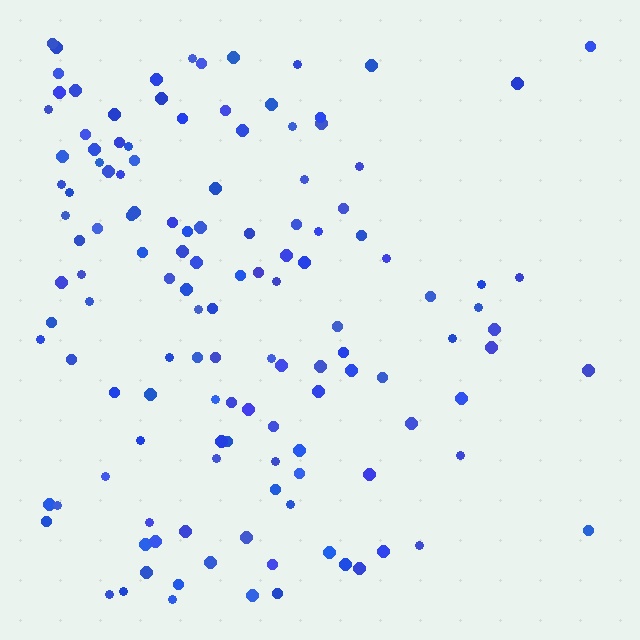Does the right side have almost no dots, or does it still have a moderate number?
Still a moderate number, just noticeably fewer than the left.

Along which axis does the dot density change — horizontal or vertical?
Horizontal.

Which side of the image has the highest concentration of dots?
The left.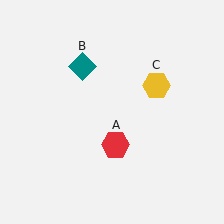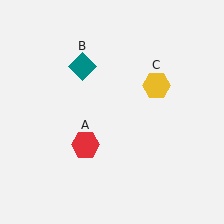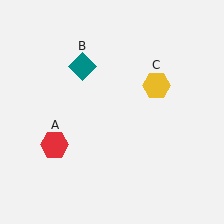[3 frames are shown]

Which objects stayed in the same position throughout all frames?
Teal diamond (object B) and yellow hexagon (object C) remained stationary.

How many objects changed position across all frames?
1 object changed position: red hexagon (object A).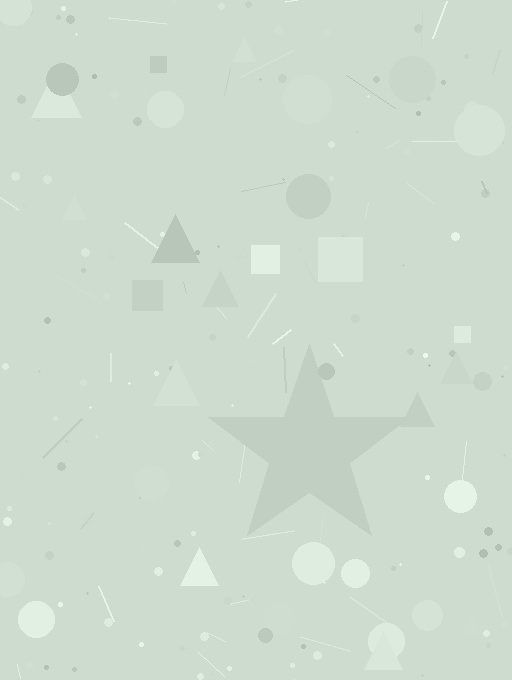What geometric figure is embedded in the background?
A star is embedded in the background.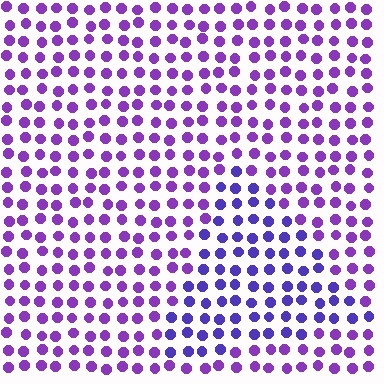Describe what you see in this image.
The image is filled with small purple elements in a uniform arrangement. A triangle-shaped region is visible where the elements are tinted to a slightly different hue, forming a subtle color boundary.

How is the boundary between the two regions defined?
The boundary is defined purely by a slight shift in hue (about 28 degrees). Spacing, size, and orientation are identical on both sides.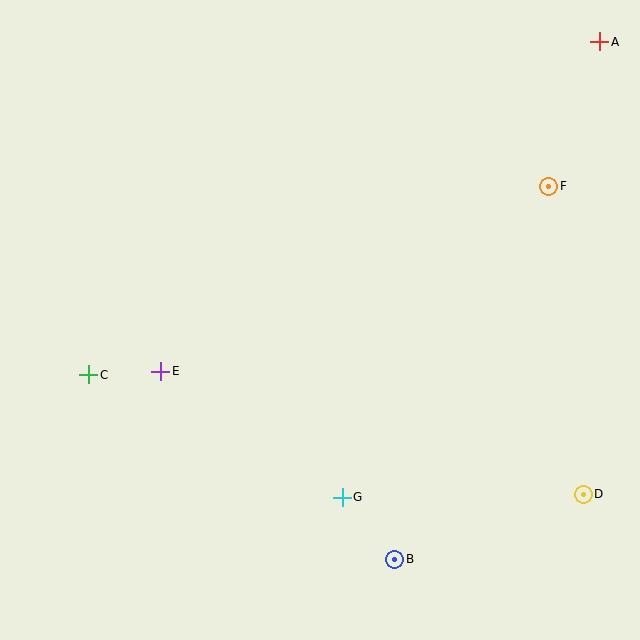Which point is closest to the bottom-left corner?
Point C is closest to the bottom-left corner.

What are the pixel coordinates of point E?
Point E is at (161, 371).